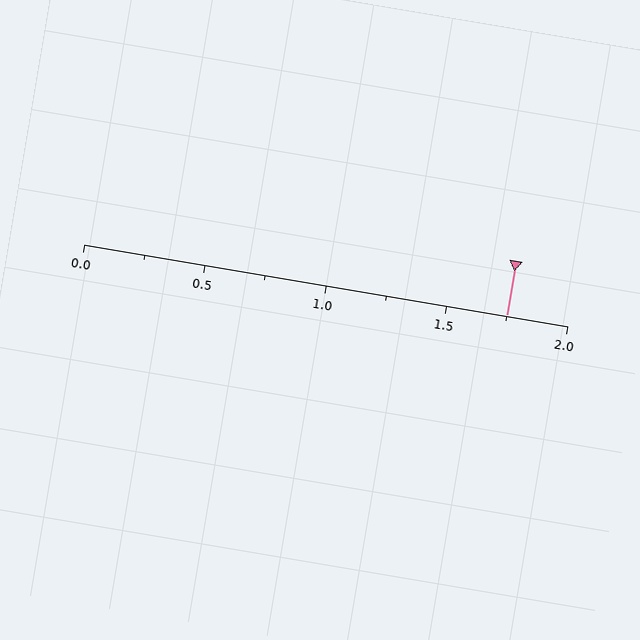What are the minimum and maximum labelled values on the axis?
The axis runs from 0.0 to 2.0.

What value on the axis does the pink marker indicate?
The marker indicates approximately 1.75.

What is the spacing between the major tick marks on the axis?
The major ticks are spaced 0.5 apart.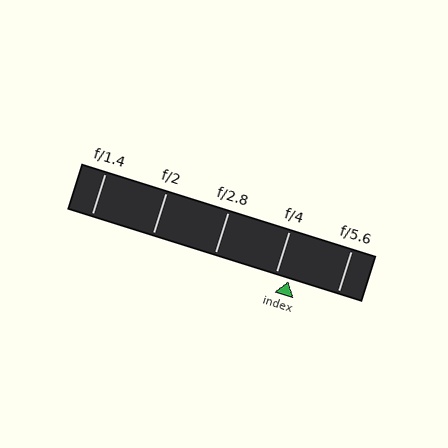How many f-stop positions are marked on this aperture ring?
There are 5 f-stop positions marked.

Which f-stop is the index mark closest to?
The index mark is closest to f/4.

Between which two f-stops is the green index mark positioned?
The index mark is between f/4 and f/5.6.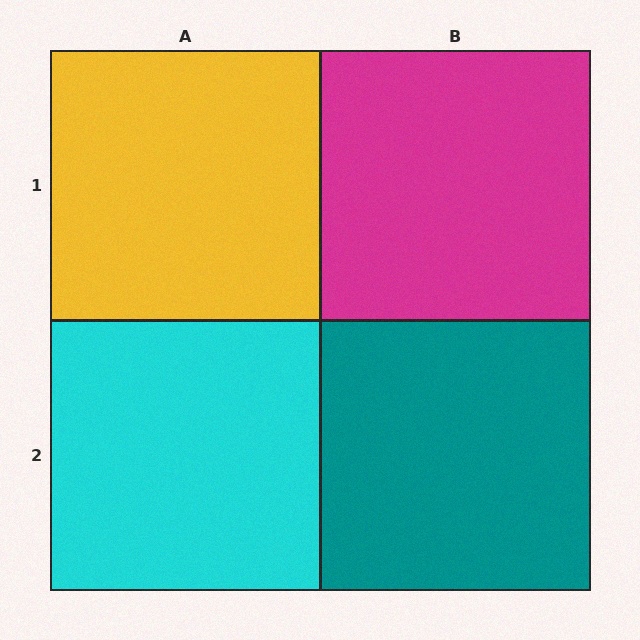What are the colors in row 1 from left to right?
Yellow, magenta.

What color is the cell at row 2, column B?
Teal.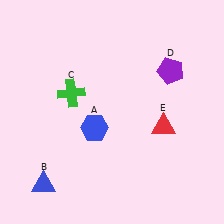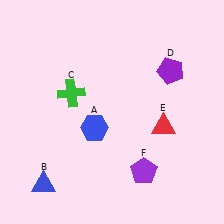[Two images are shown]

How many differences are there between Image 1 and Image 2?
There is 1 difference between the two images.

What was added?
A purple pentagon (F) was added in Image 2.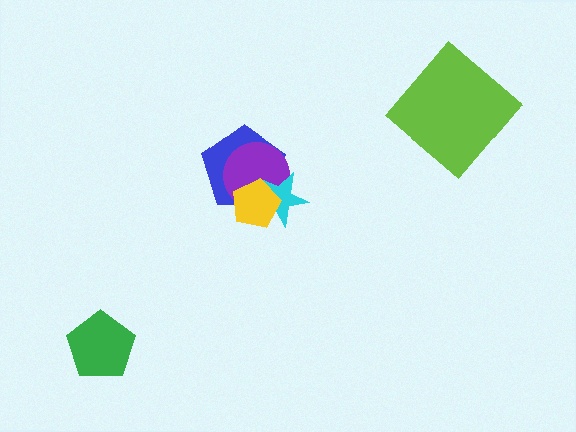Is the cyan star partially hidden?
Yes, it is partially covered by another shape.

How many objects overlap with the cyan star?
3 objects overlap with the cyan star.